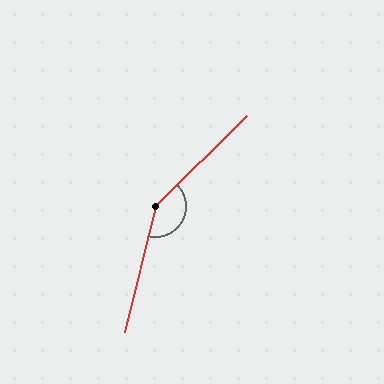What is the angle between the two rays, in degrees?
Approximately 148 degrees.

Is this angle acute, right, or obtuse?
It is obtuse.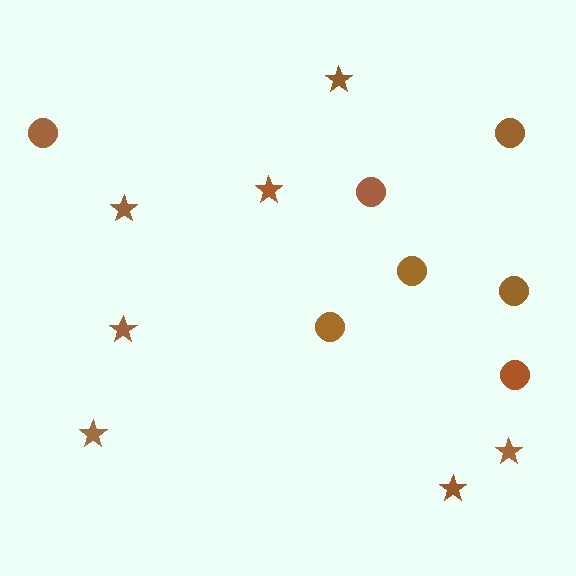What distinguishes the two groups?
There are 2 groups: one group of stars (7) and one group of circles (7).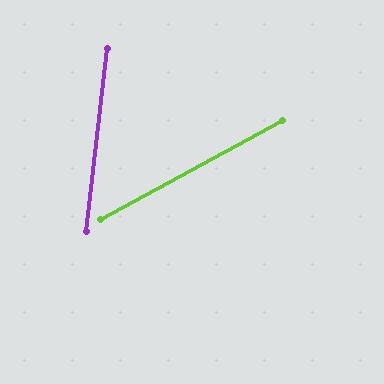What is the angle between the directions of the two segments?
Approximately 55 degrees.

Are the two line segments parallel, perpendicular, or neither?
Neither parallel nor perpendicular — they differ by about 55°.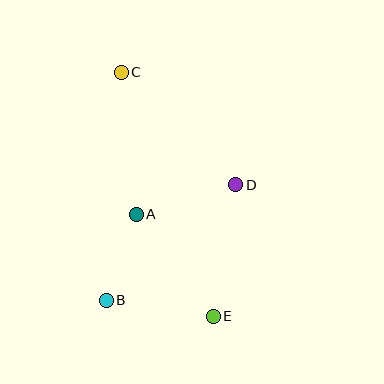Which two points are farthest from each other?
Points C and E are farthest from each other.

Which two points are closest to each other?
Points A and B are closest to each other.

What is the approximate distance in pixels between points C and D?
The distance between C and D is approximately 161 pixels.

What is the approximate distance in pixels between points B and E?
The distance between B and E is approximately 108 pixels.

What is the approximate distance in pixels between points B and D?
The distance between B and D is approximately 173 pixels.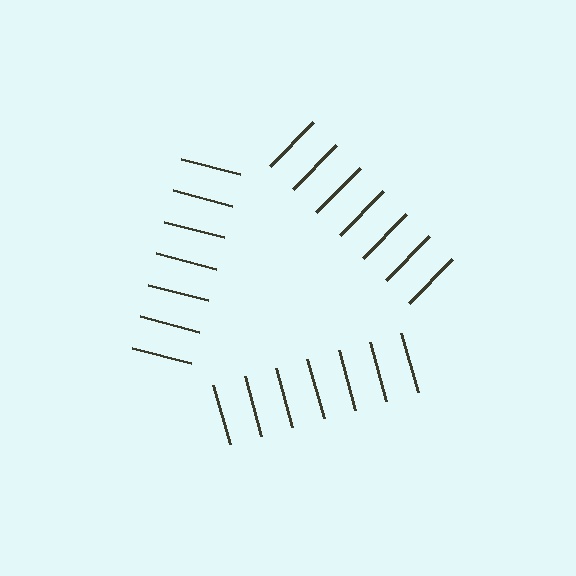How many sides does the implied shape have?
3 sides — the line-ends trace a triangle.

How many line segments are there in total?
21 — 7 along each of the 3 edges.